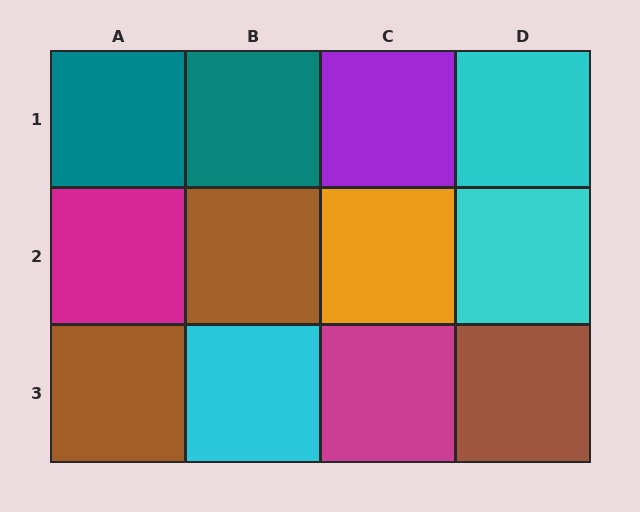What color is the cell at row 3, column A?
Brown.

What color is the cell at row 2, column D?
Cyan.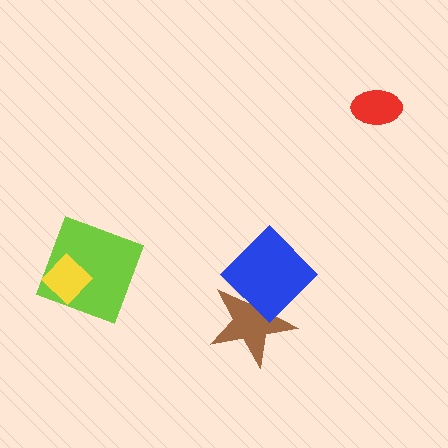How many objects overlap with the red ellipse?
0 objects overlap with the red ellipse.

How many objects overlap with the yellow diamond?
1 object overlaps with the yellow diamond.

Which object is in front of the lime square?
The yellow diamond is in front of the lime square.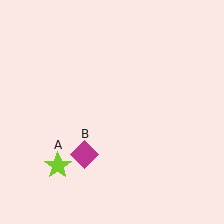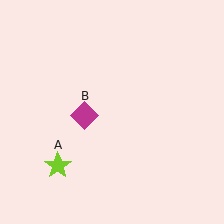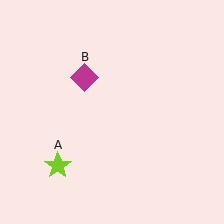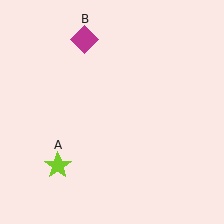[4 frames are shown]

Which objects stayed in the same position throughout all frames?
Lime star (object A) remained stationary.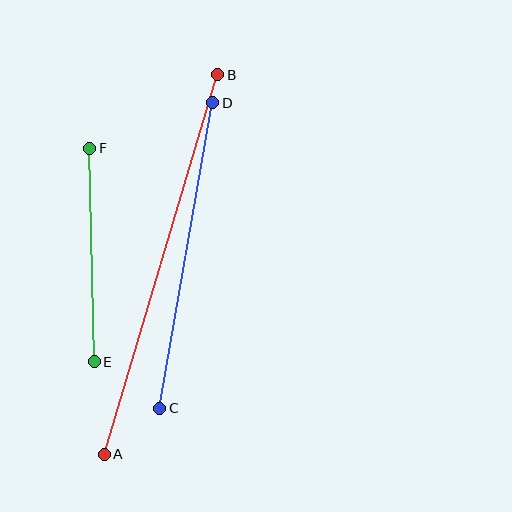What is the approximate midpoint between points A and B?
The midpoint is at approximately (161, 264) pixels.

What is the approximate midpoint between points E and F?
The midpoint is at approximately (92, 255) pixels.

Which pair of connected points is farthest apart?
Points A and B are farthest apart.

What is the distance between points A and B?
The distance is approximately 396 pixels.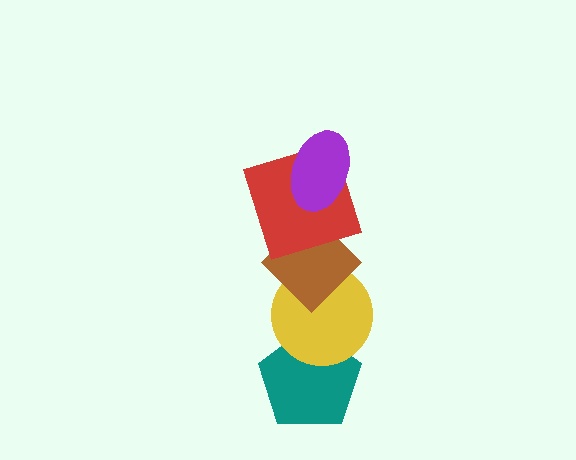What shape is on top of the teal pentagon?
The yellow circle is on top of the teal pentagon.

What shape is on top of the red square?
The purple ellipse is on top of the red square.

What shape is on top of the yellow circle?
The brown diamond is on top of the yellow circle.